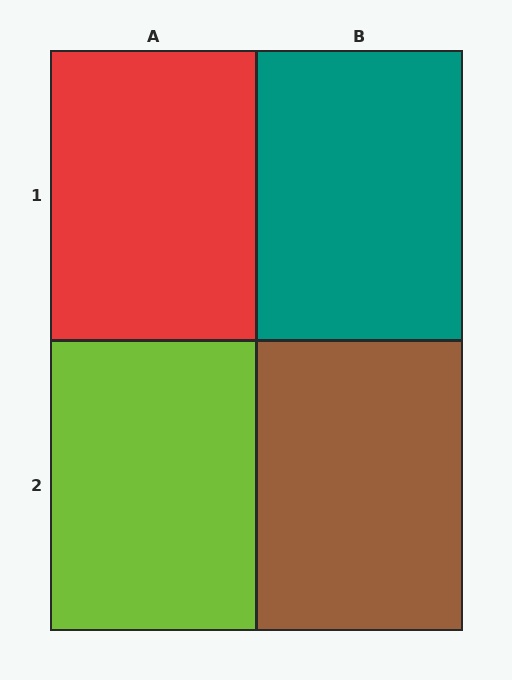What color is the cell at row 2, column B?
Brown.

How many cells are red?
1 cell is red.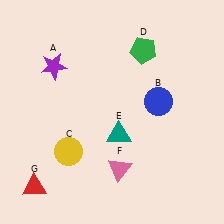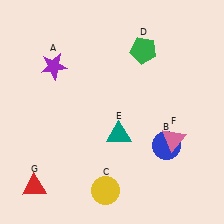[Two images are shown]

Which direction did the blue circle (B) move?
The blue circle (B) moved down.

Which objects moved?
The objects that moved are: the blue circle (B), the yellow circle (C), the pink triangle (F).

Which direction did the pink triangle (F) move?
The pink triangle (F) moved right.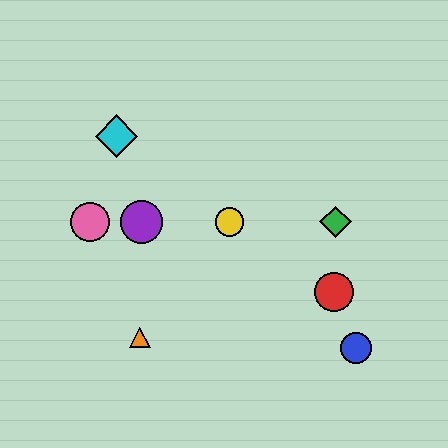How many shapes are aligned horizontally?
4 shapes (the green diamond, the yellow circle, the purple circle, the pink circle) are aligned horizontally.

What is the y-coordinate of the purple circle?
The purple circle is at y≈222.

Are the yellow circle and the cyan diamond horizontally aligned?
No, the yellow circle is at y≈222 and the cyan diamond is at y≈136.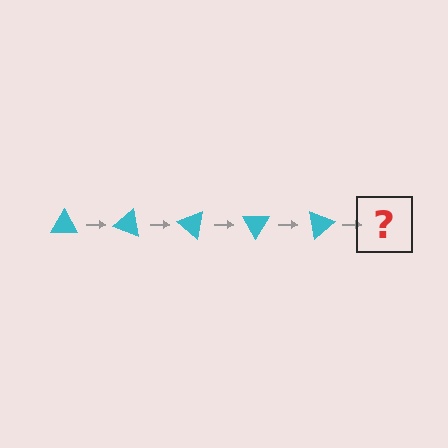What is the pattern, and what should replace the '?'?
The pattern is that the triangle rotates 20 degrees each step. The '?' should be a cyan triangle rotated 100 degrees.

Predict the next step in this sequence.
The next step is a cyan triangle rotated 100 degrees.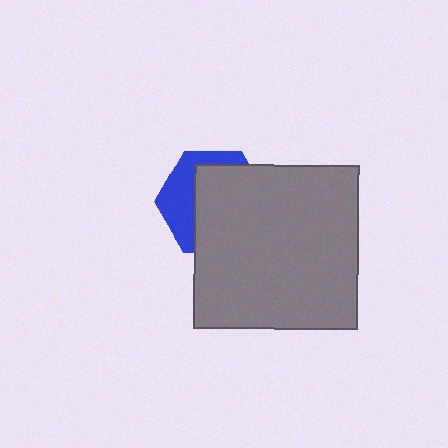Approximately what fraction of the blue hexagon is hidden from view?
Roughly 64% of the blue hexagon is hidden behind the gray square.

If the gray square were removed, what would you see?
You would see the complete blue hexagon.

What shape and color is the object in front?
The object in front is a gray square.